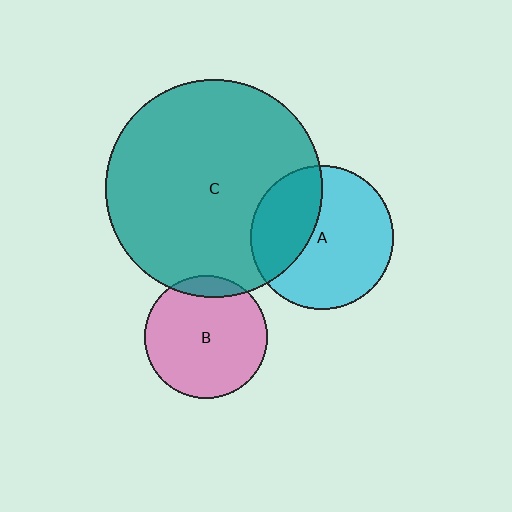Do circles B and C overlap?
Yes.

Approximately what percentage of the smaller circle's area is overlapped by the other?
Approximately 10%.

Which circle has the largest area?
Circle C (teal).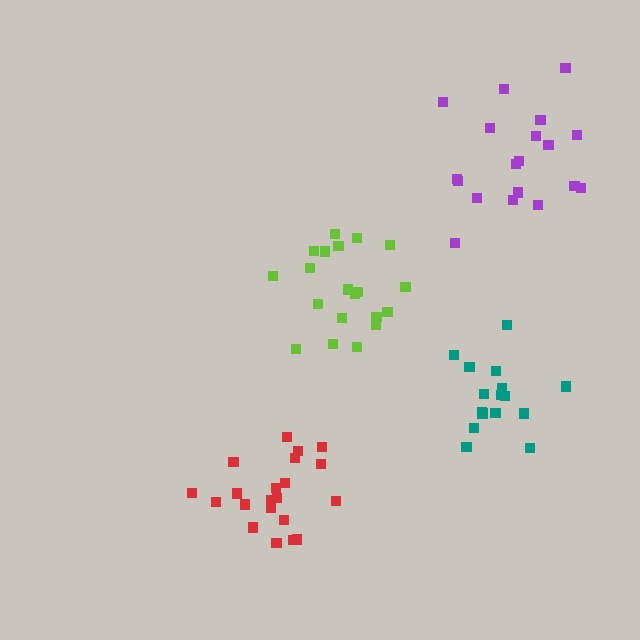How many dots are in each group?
Group 1: 20 dots, Group 2: 16 dots, Group 3: 19 dots, Group 4: 21 dots (76 total).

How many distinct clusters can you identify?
There are 4 distinct clusters.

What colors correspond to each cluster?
The clusters are colored: lime, teal, purple, red.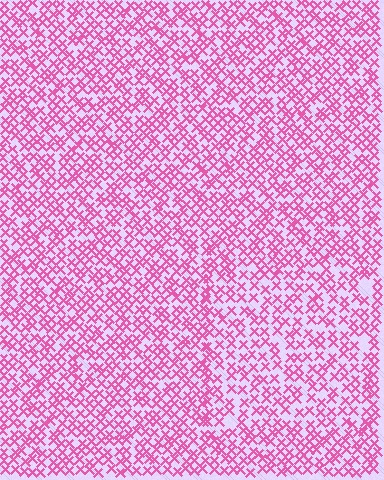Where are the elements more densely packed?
The elements are more densely packed outside the rectangle boundary.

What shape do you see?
I see a rectangle.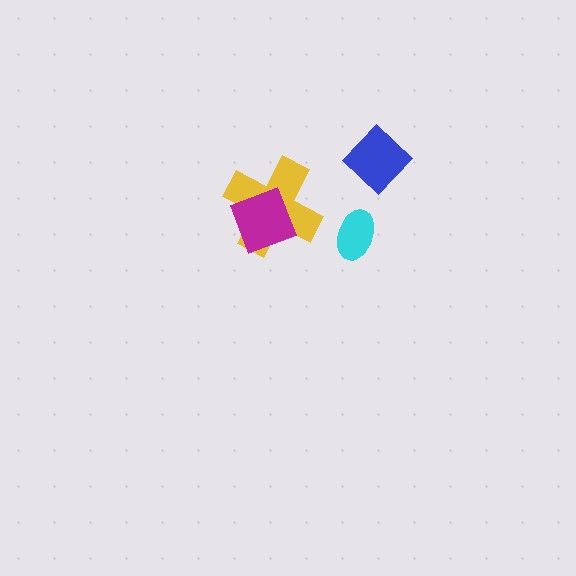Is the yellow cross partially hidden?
Yes, it is partially covered by another shape.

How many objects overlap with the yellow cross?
1 object overlaps with the yellow cross.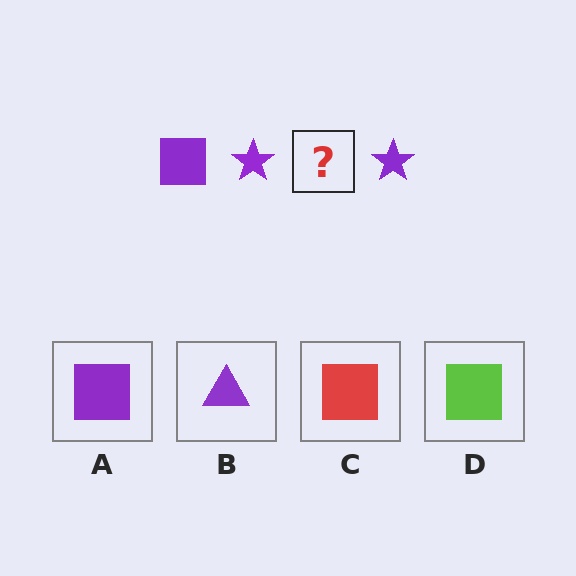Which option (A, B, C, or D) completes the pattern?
A.